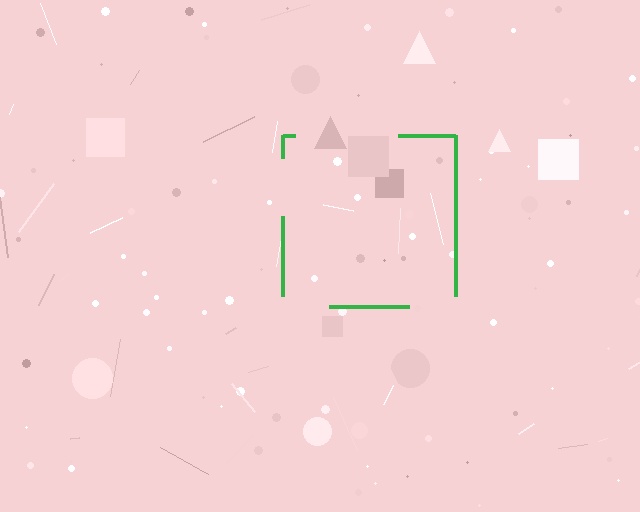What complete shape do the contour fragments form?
The contour fragments form a square.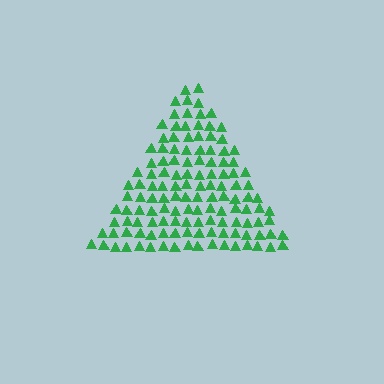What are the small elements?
The small elements are triangles.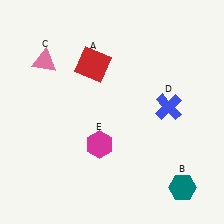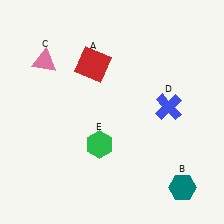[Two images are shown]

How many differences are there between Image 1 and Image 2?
There is 1 difference between the two images.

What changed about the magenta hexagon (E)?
In Image 1, E is magenta. In Image 2, it changed to green.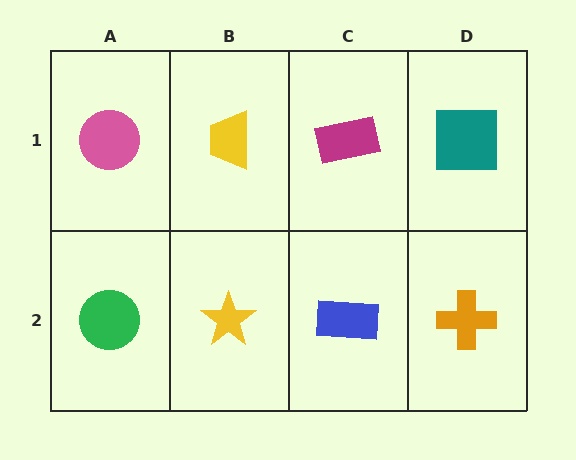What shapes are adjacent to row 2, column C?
A magenta rectangle (row 1, column C), a yellow star (row 2, column B), an orange cross (row 2, column D).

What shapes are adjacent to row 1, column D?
An orange cross (row 2, column D), a magenta rectangle (row 1, column C).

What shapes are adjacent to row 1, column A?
A green circle (row 2, column A), a yellow trapezoid (row 1, column B).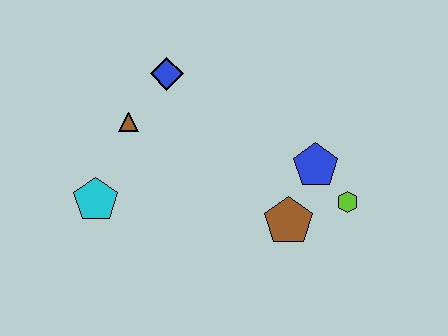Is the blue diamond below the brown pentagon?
No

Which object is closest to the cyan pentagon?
The brown triangle is closest to the cyan pentagon.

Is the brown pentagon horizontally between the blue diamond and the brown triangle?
No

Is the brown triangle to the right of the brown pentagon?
No